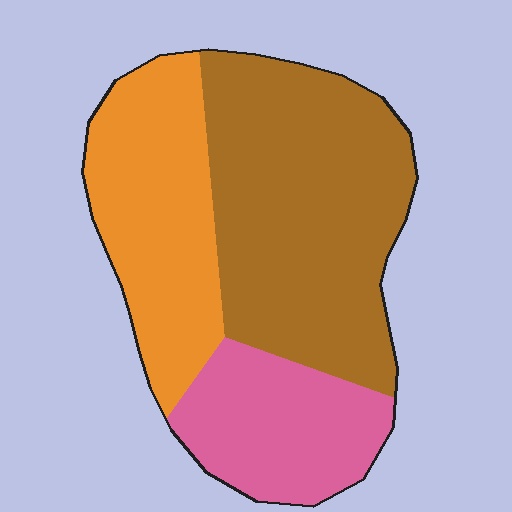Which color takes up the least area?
Pink, at roughly 20%.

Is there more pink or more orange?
Orange.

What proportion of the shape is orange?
Orange takes up about one third (1/3) of the shape.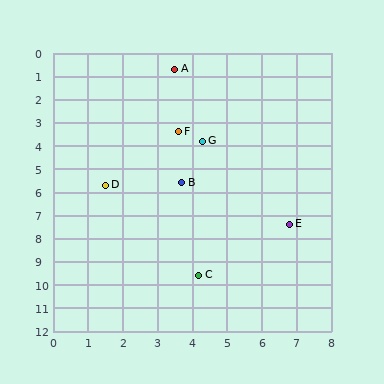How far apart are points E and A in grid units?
Points E and A are about 7.5 grid units apart.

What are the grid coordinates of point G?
Point G is at approximately (4.3, 3.8).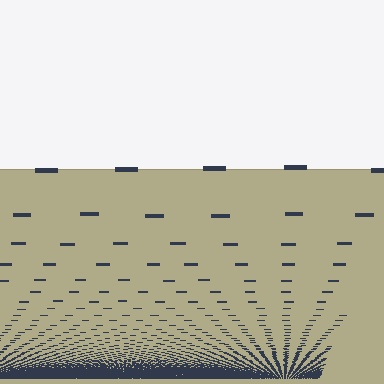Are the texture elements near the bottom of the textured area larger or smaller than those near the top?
Smaller. The gradient is inverted — elements near the bottom are smaller and denser.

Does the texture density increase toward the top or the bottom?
Density increases toward the bottom.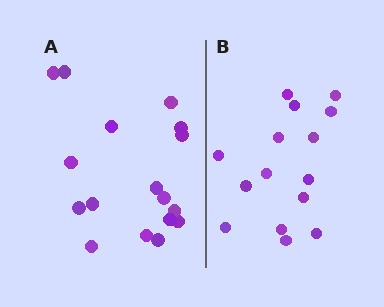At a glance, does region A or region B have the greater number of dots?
Region A (the left region) has more dots.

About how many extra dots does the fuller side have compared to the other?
Region A has just a few more — roughly 2 or 3 more dots than region B.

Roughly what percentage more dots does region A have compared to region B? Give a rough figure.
About 15% more.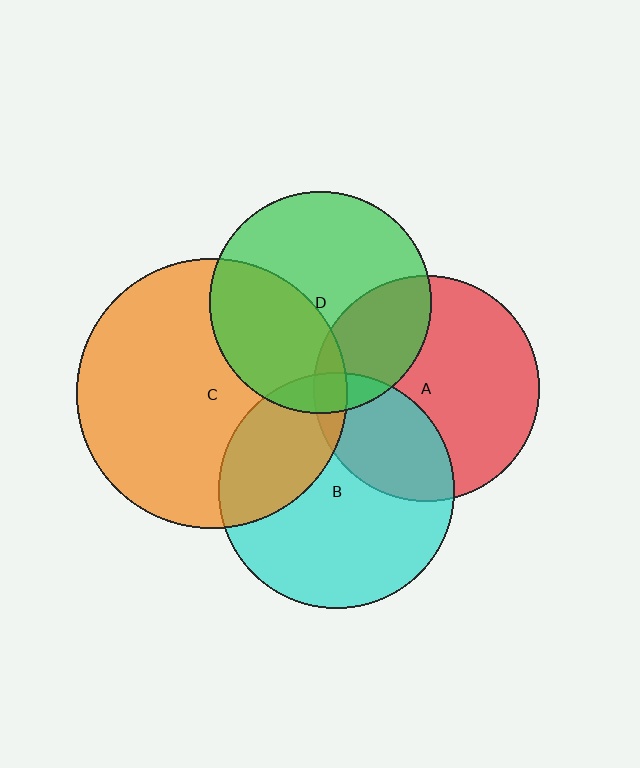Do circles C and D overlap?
Yes.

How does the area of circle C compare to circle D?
Approximately 1.5 times.